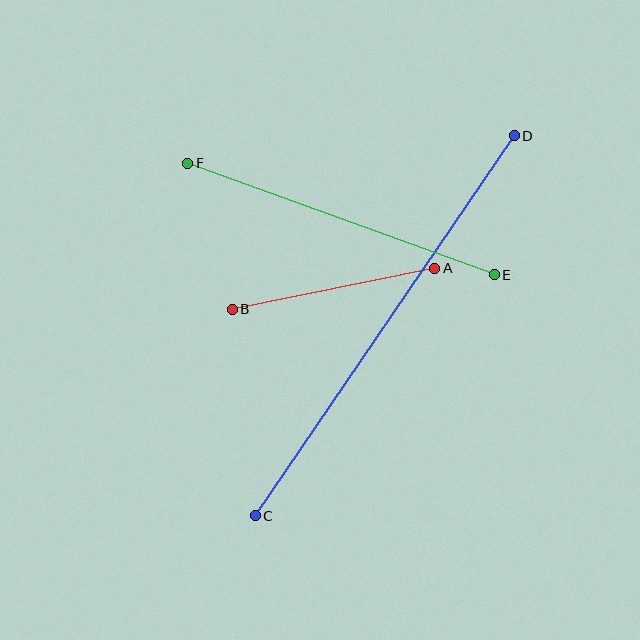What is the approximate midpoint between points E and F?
The midpoint is at approximately (341, 219) pixels.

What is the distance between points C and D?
The distance is approximately 460 pixels.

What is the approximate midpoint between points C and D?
The midpoint is at approximately (385, 326) pixels.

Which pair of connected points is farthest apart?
Points C and D are farthest apart.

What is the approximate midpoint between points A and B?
The midpoint is at approximately (334, 289) pixels.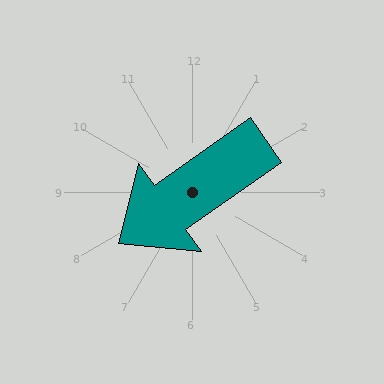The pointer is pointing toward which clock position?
Roughly 8 o'clock.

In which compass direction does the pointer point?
Southwest.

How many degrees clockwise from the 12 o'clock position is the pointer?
Approximately 235 degrees.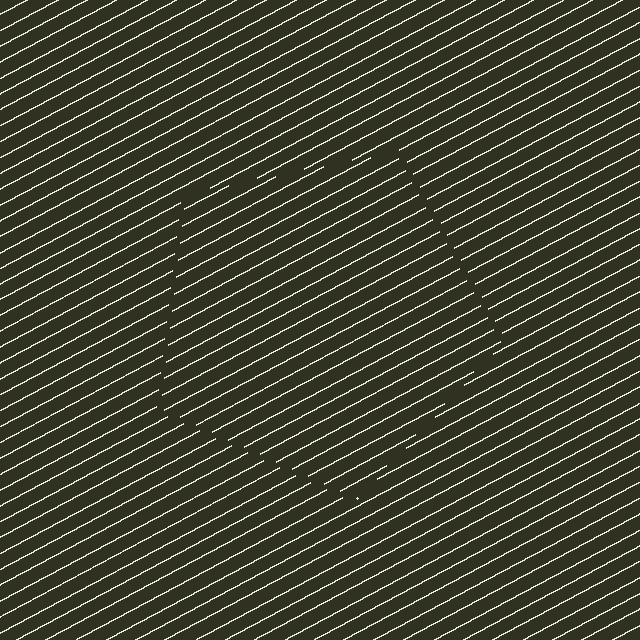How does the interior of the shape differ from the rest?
The interior of the shape contains the same grating, shifted by half a period — the contour is defined by the phase discontinuity where line-ends from the inner and outer gratings abut.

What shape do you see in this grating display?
An illusory pentagon. The interior of the shape contains the same grating, shifted by half a period — the contour is defined by the phase discontinuity where line-ends from the inner and outer gratings abut.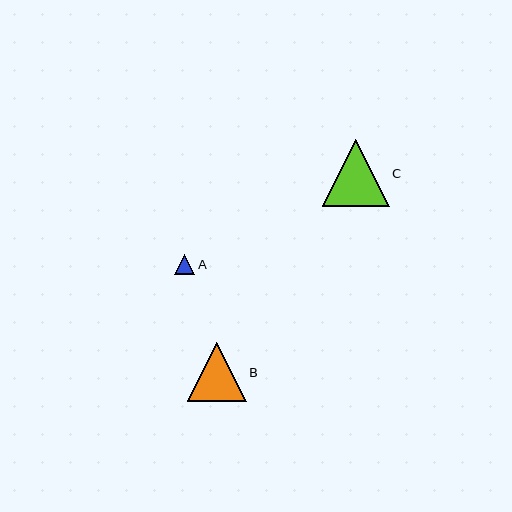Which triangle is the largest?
Triangle C is the largest with a size of approximately 67 pixels.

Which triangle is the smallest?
Triangle A is the smallest with a size of approximately 21 pixels.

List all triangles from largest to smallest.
From largest to smallest: C, B, A.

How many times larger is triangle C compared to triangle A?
Triangle C is approximately 3.2 times the size of triangle A.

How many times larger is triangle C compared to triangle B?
Triangle C is approximately 1.1 times the size of triangle B.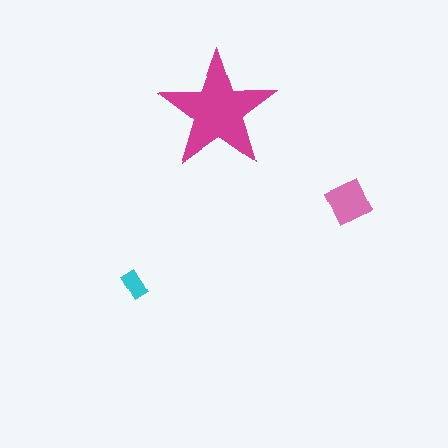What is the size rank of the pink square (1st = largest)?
2nd.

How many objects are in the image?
There are 3 objects in the image.